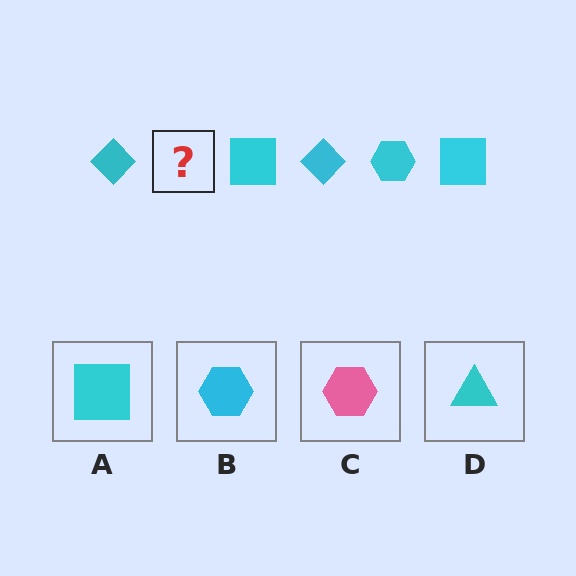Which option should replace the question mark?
Option B.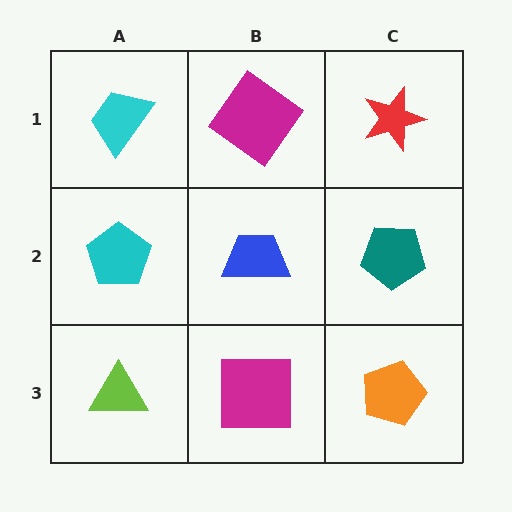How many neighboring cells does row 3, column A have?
2.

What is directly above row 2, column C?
A red star.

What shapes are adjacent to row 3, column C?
A teal pentagon (row 2, column C), a magenta square (row 3, column B).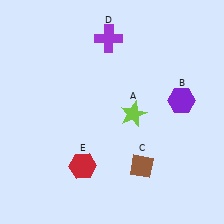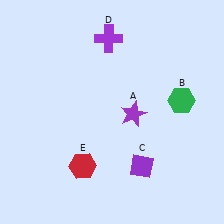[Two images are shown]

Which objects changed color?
A changed from lime to purple. B changed from purple to green. C changed from brown to purple.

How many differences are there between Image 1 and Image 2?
There are 3 differences between the two images.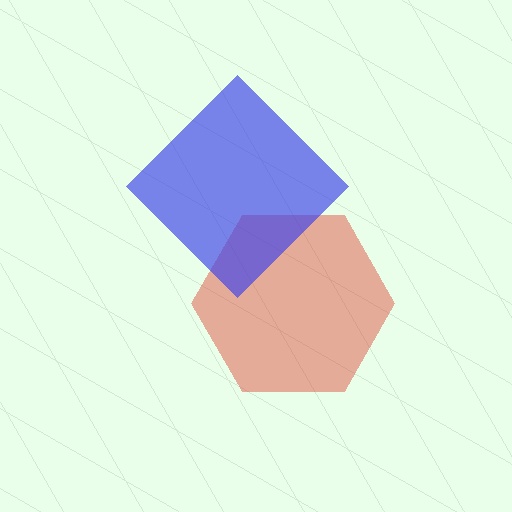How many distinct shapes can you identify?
There are 2 distinct shapes: a red hexagon, a blue diamond.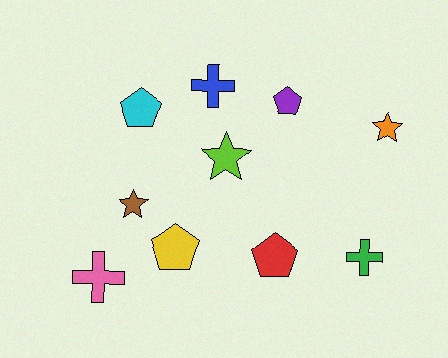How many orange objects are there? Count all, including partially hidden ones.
There is 1 orange object.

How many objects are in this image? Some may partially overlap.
There are 10 objects.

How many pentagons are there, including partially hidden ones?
There are 4 pentagons.